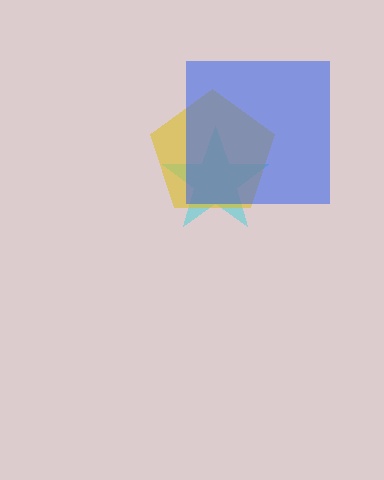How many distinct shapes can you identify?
There are 3 distinct shapes: a cyan star, a yellow pentagon, a blue square.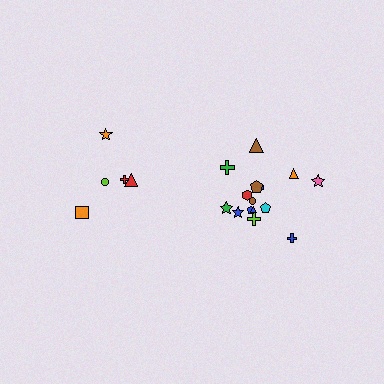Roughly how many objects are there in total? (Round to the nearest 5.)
Roughly 20 objects in total.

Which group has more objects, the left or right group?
The right group.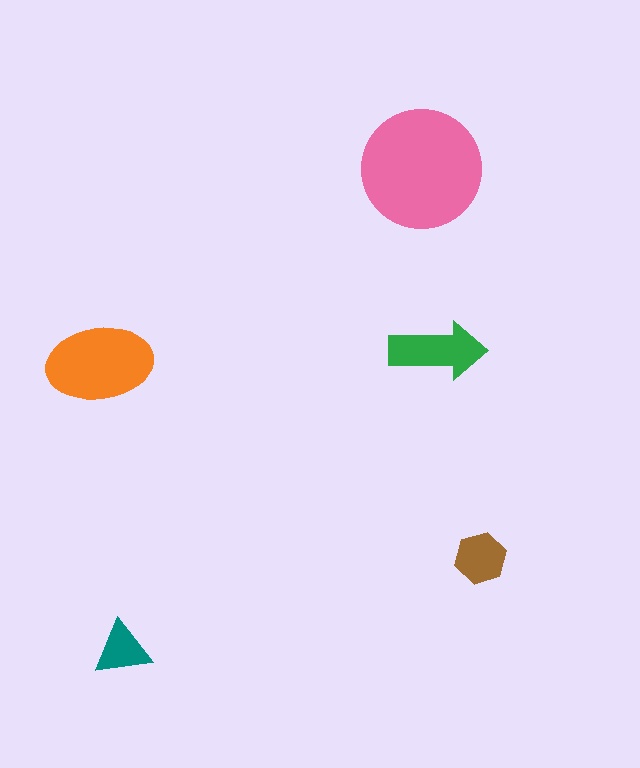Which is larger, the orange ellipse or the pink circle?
The pink circle.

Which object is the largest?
The pink circle.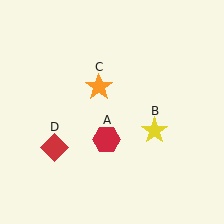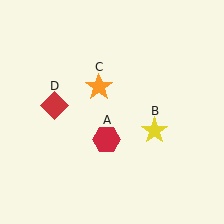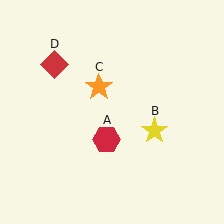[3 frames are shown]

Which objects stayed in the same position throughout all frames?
Red hexagon (object A) and yellow star (object B) and orange star (object C) remained stationary.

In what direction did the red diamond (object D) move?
The red diamond (object D) moved up.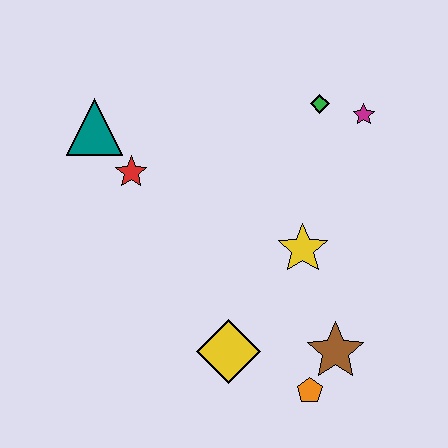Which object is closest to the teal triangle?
The red star is closest to the teal triangle.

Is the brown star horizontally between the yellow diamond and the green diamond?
No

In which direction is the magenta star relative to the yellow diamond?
The magenta star is above the yellow diamond.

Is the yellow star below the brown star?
No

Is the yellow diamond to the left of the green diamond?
Yes